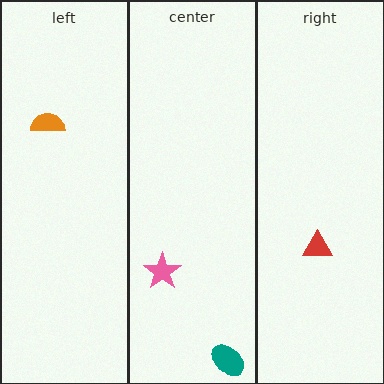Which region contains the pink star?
The center region.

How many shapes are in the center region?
2.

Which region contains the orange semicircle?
The left region.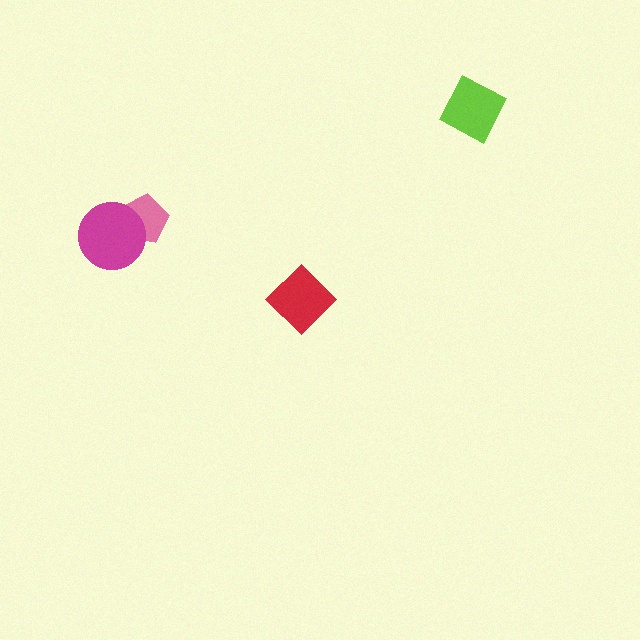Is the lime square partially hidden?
No, no other shape covers it.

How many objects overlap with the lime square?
0 objects overlap with the lime square.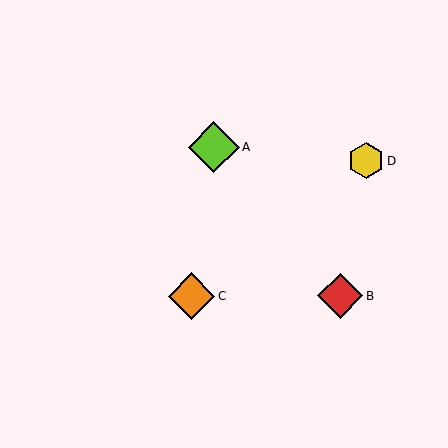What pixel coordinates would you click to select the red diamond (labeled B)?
Click at (340, 296) to select the red diamond B.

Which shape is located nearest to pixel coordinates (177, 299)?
The orange diamond (labeled C) at (192, 296) is nearest to that location.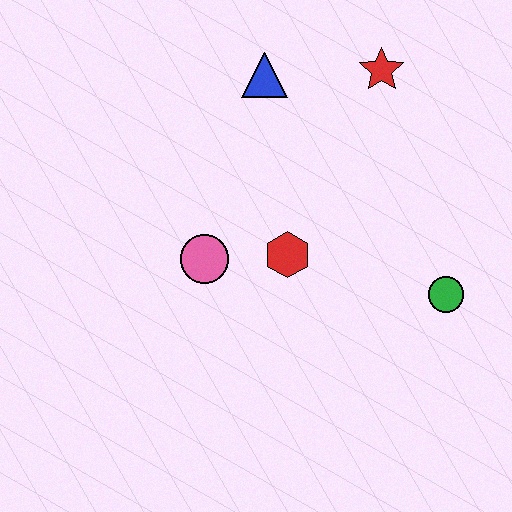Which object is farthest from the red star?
The pink circle is farthest from the red star.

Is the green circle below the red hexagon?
Yes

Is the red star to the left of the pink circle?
No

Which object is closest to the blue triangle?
The red star is closest to the blue triangle.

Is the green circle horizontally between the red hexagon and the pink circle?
No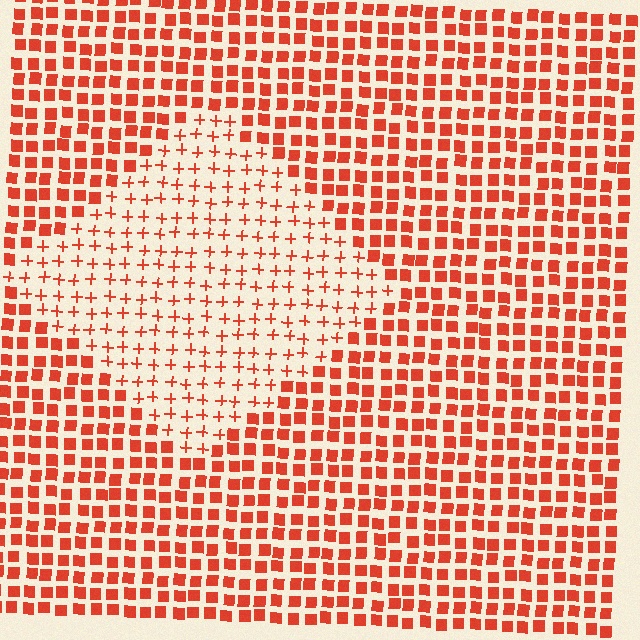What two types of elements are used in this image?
The image uses plus signs inside the diamond region and squares outside it.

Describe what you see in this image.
The image is filled with small red elements arranged in a uniform grid. A diamond-shaped region contains plus signs, while the surrounding area contains squares. The boundary is defined purely by the change in element shape.